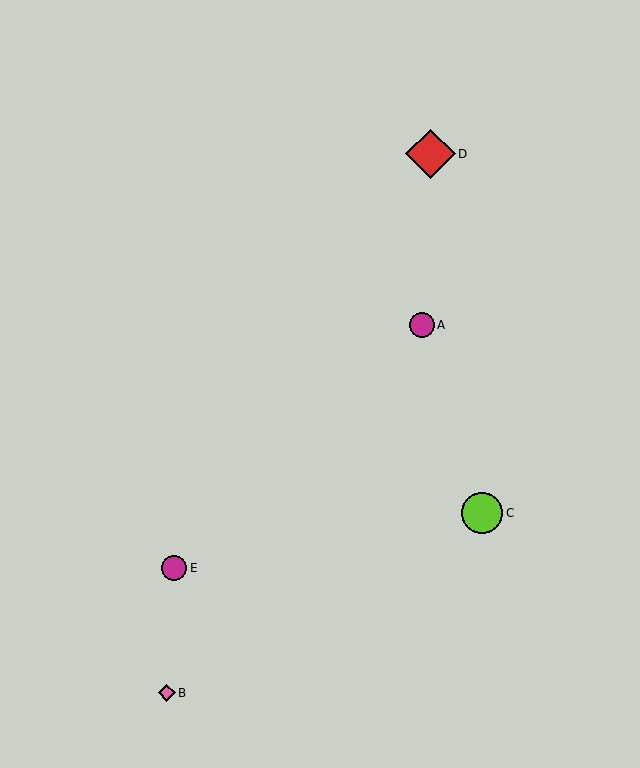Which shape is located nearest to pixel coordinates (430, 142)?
The red diamond (labeled D) at (430, 154) is nearest to that location.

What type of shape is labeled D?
Shape D is a red diamond.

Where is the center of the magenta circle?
The center of the magenta circle is at (174, 568).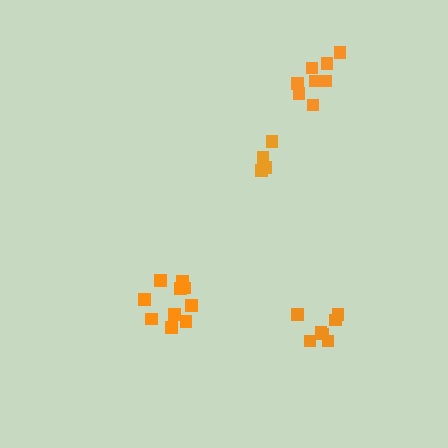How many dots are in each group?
Group 1: 5 dots, Group 2: 8 dots, Group 3: 10 dots, Group 4: 7 dots (30 total).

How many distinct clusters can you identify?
There are 4 distinct clusters.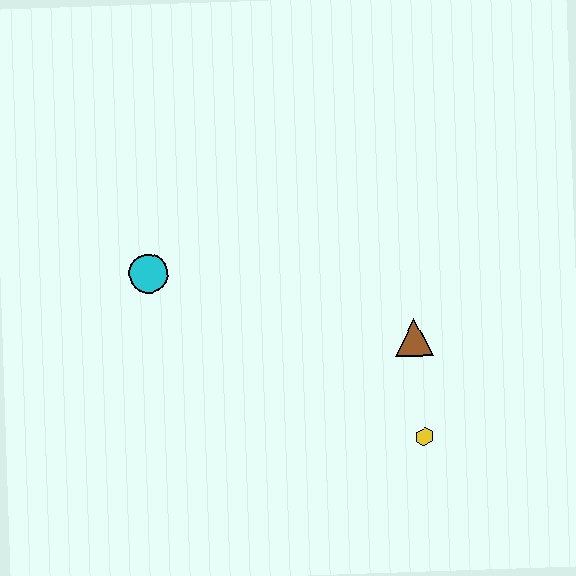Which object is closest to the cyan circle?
The brown triangle is closest to the cyan circle.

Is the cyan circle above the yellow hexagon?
Yes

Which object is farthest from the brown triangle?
The cyan circle is farthest from the brown triangle.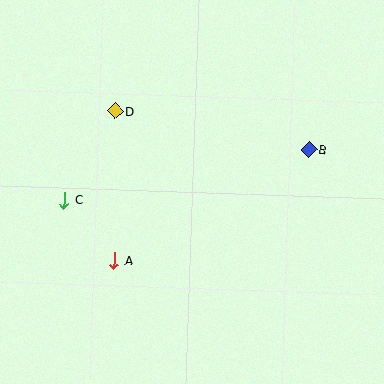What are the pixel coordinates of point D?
Point D is at (115, 111).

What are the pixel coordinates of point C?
Point C is at (64, 200).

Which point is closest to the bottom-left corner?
Point A is closest to the bottom-left corner.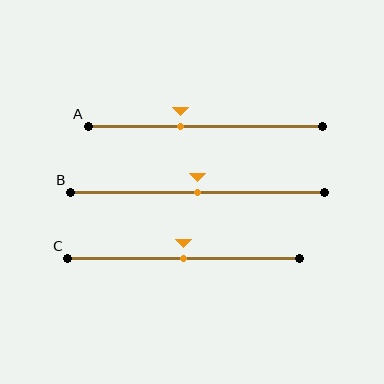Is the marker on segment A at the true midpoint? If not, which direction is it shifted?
No, the marker on segment A is shifted to the left by about 11% of the segment length.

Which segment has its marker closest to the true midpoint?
Segment B has its marker closest to the true midpoint.